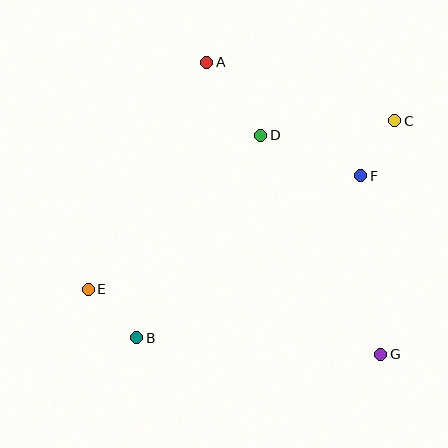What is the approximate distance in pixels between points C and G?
The distance between C and G is approximately 234 pixels.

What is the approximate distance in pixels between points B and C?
The distance between B and C is approximately 337 pixels.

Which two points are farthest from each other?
Points C and E are farthest from each other.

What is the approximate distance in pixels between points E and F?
The distance between E and F is approximately 296 pixels.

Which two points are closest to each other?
Points C and F are closest to each other.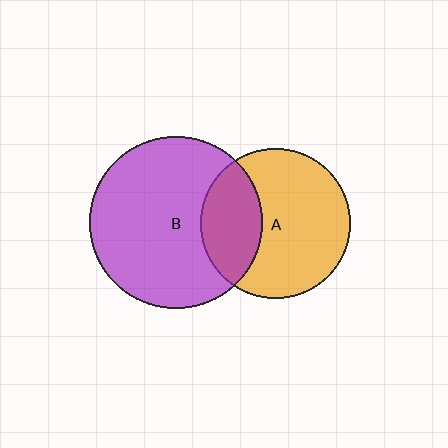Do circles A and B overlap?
Yes.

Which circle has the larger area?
Circle B (purple).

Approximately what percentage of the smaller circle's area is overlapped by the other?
Approximately 30%.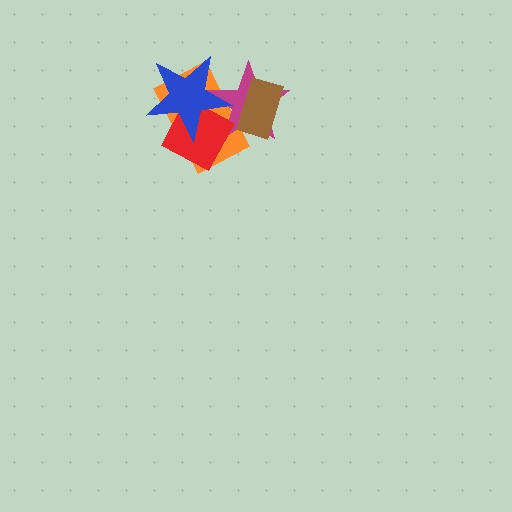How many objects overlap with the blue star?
3 objects overlap with the blue star.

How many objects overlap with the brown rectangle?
2 objects overlap with the brown rectangle.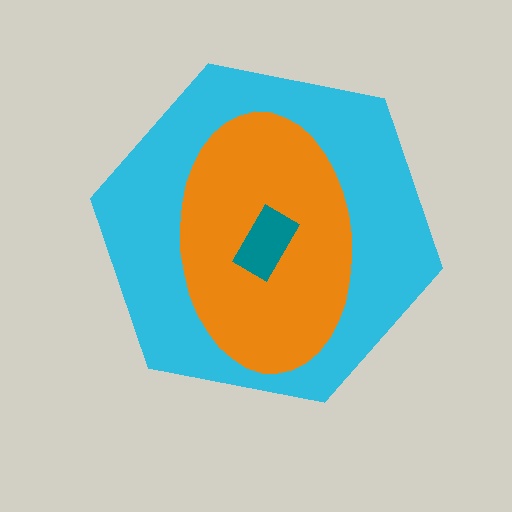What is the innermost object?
The teal rectangle.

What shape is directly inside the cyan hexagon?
The orange ellipse.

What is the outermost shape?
The cyan hexagon.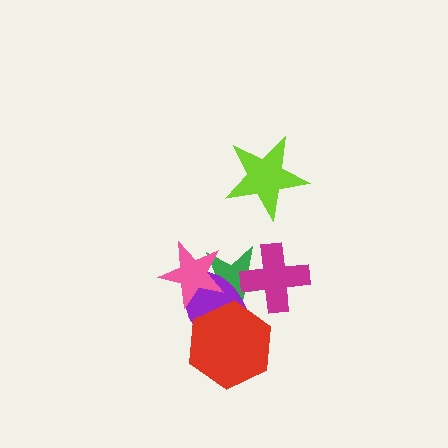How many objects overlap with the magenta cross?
2 objects overlap with the magenta cross.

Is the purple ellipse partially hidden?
Yes, it is partially covered by another shape.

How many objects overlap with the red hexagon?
2 objects overlap with the red hexagon.